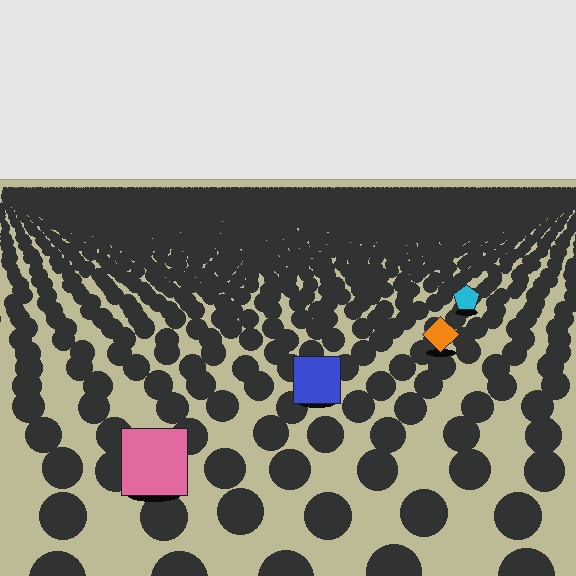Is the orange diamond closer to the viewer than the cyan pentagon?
Yes. The orange diamond is closer — you can tell from the texture gradient: the ground texture is coarser near it.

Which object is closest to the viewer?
The pink square is closest. The texture marks near it are larger and more spread out.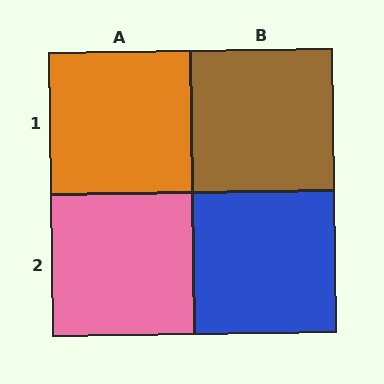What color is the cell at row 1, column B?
Brown.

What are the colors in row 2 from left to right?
Pink, blue.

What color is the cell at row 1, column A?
Orange.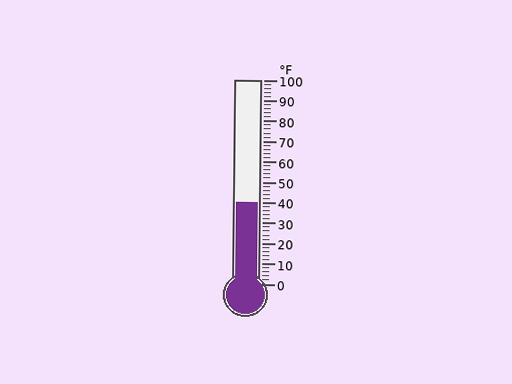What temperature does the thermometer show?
The thermometer shows approximately 40°F.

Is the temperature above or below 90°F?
The temperature is below 90°F.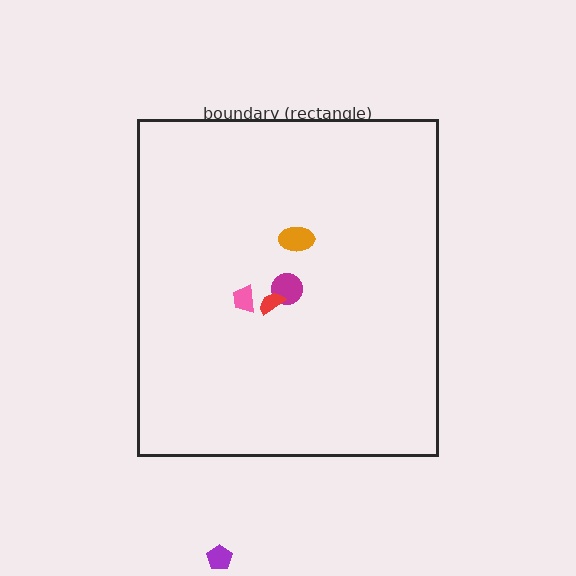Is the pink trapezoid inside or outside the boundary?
Inside.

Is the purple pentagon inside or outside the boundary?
Outside.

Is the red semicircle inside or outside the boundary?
Inside.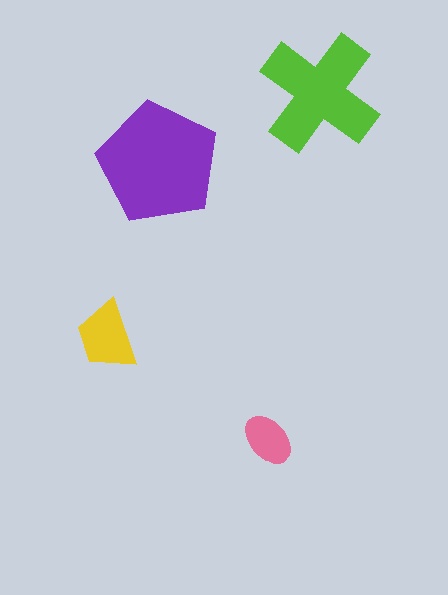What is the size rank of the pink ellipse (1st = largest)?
4th.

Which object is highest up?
The lime cross is topmost.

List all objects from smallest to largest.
The pink ellipse, the yellow trapezoid, the lime cross, the purple pentagon.